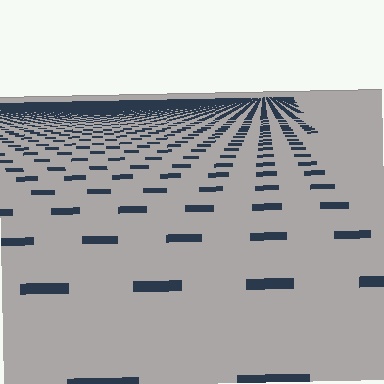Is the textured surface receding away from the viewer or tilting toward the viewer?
The surface is receding away from the viewer. Texture elements get smaller and denser toward the top.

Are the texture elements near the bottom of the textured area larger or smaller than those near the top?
Larger. Near the bottom, elements are closer to the viewer and appear at a bigger on-screen size.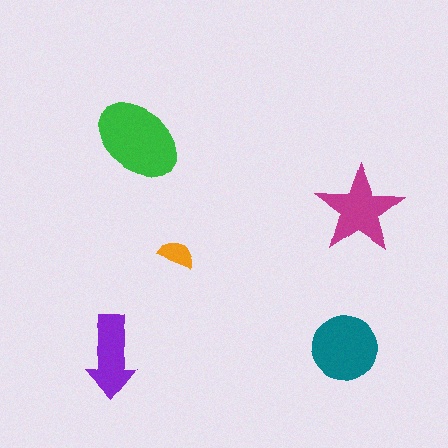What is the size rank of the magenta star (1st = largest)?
3rd.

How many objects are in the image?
There are 5 objects in the image.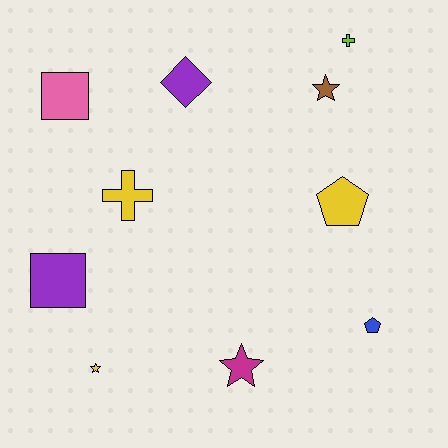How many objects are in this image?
There are 10 objects.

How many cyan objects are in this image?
There are no cyan objects.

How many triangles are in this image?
There are no triangles.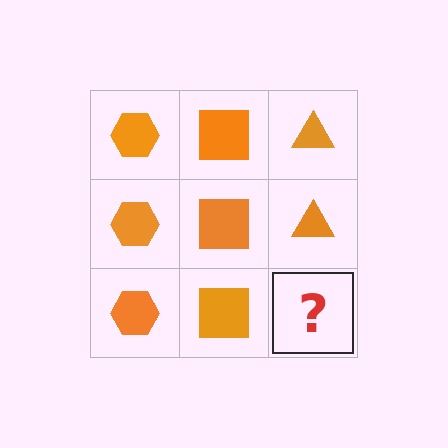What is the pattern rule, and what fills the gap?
The rule is that each column has a consistent shape. The gap should be filled with an orange triangle.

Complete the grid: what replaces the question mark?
The question mark should be replaced with an orange triangle.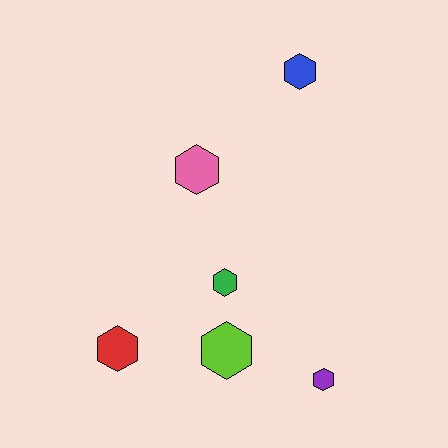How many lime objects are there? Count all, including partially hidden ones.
There is 1 lime object.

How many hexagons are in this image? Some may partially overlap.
There are 6 hexagons.